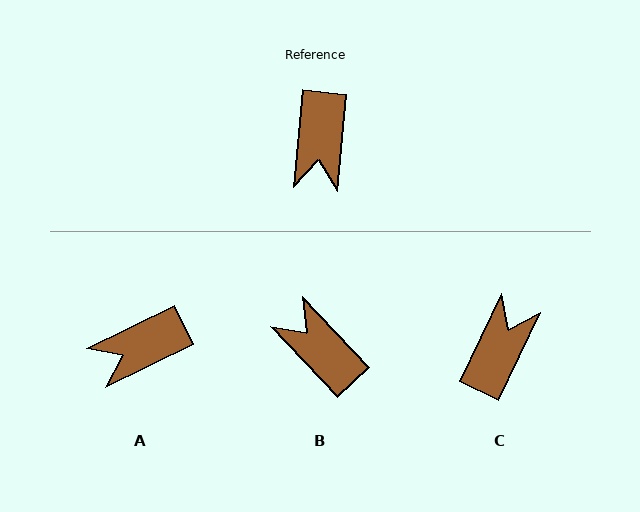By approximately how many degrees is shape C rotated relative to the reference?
Approximately 160 degrees counter-clockwise.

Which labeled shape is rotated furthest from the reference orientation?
C, about 160 degrees away.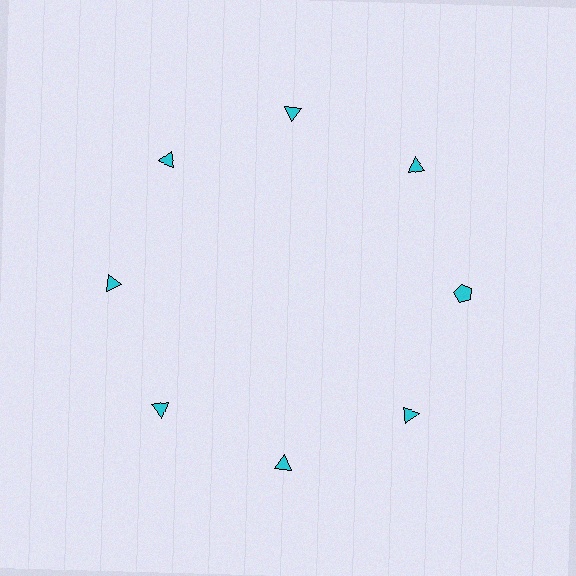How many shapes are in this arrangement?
There are 8 shapes arranged in a ring pattern.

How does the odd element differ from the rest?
It has a different shape: pentagon instead of triangle.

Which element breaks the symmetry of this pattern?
The cyan pentagon at roughly the 3 o'clock position breaks the symmetry. All other shapes are cyan triangles.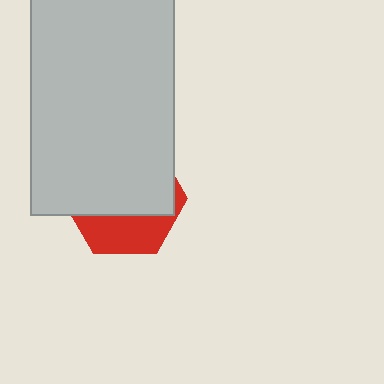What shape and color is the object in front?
The object in front is a light gray rectangle.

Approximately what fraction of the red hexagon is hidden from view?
Roughly 66% of the red hexagon is hidden behind the light gray rectangle.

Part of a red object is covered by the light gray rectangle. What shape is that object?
It is a hexagon.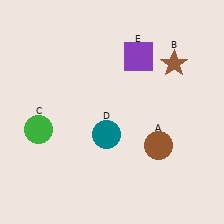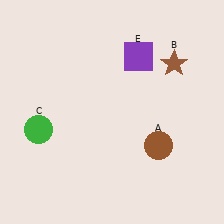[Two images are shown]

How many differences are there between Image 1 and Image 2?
There is 1 difference between the two images.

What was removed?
The teal circle (D) was removed in Image 2.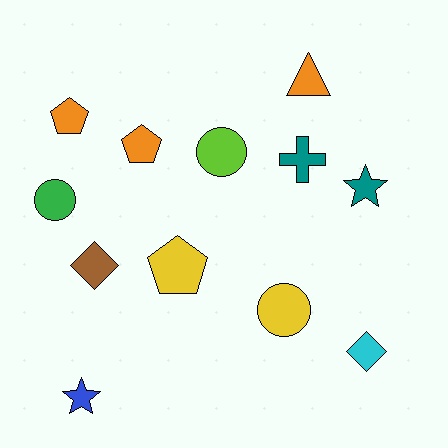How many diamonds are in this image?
There are 2 diamonds.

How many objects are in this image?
There are 12 objects.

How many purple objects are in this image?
There are no purple objects.